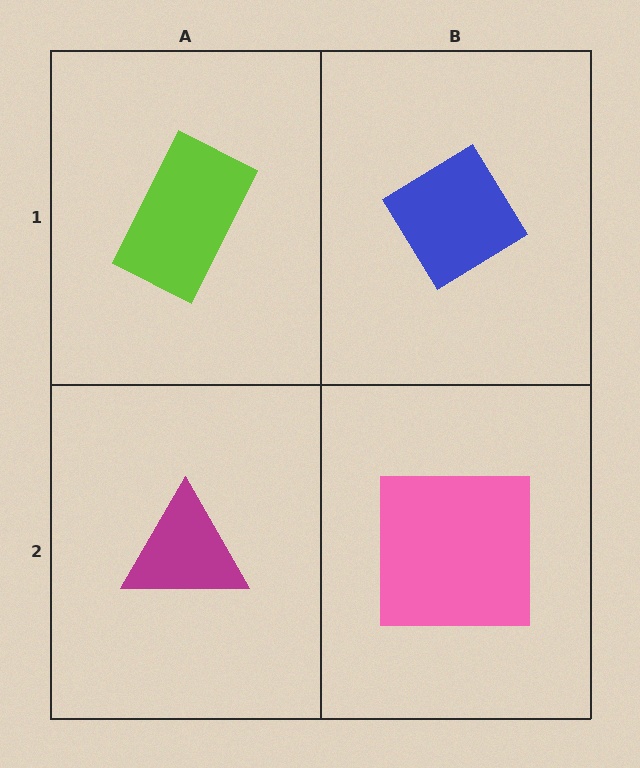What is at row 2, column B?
A pink square.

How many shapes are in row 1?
2 shapes.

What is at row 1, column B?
A blue diamond.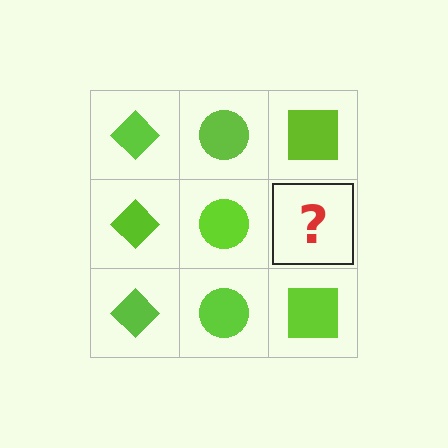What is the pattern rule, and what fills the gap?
The rule is that each column has a consistent shape. The gap should be filled with a lime square.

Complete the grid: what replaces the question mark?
The question mark should be replaced with a lime square.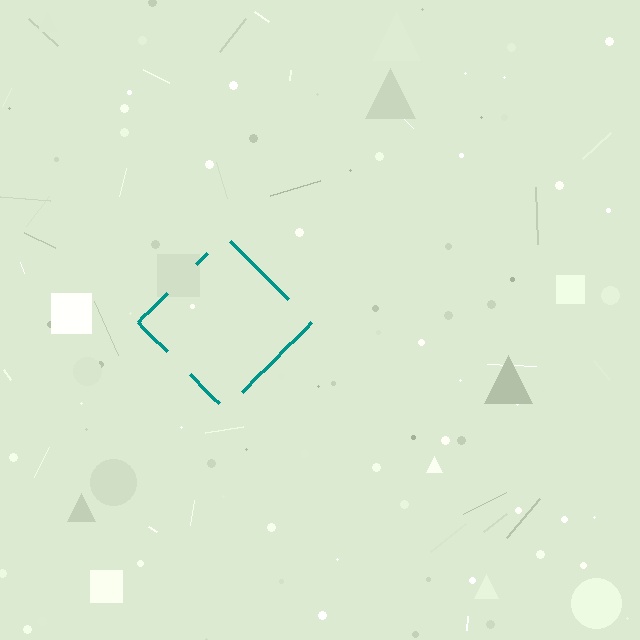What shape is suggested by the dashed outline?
The dashed outline suggests a diamond.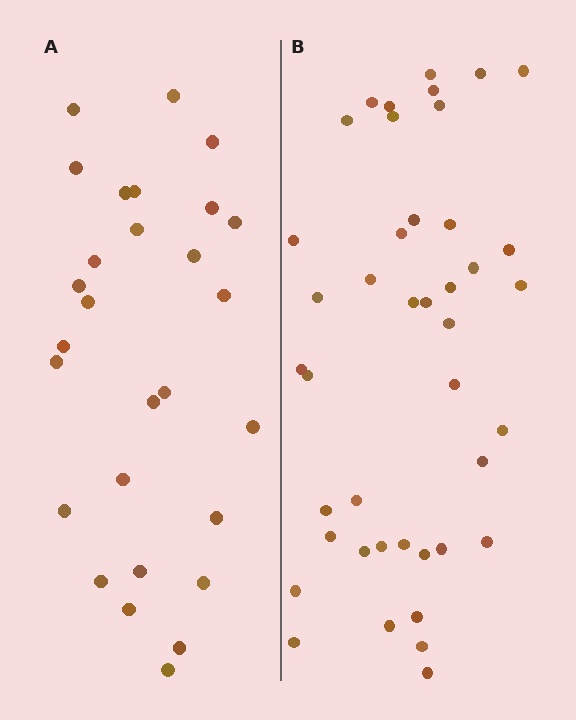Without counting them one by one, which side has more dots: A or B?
Region B (the right region) has more dots.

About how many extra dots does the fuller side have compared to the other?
Region B has approximately 15 more dots than region A.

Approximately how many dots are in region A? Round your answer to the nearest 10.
About 30 dots. (The exact count is 28, which rounds to 30.)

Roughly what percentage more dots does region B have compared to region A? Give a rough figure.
About 50% more.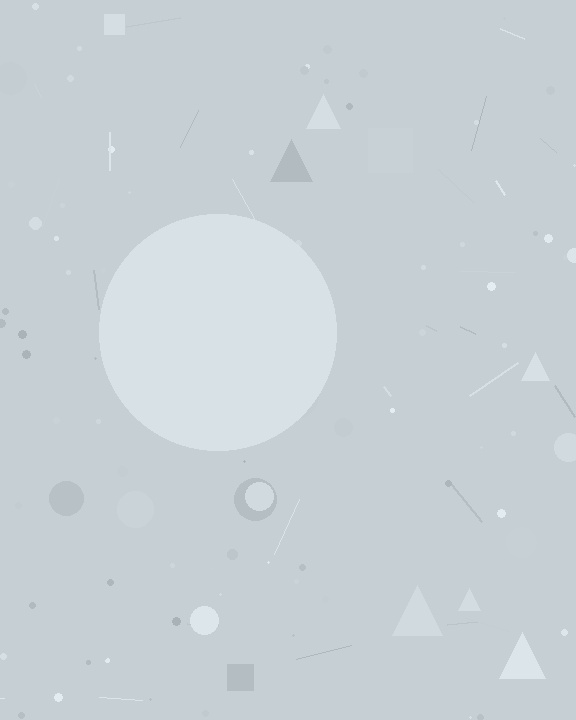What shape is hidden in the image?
A circle is hidden in the image.